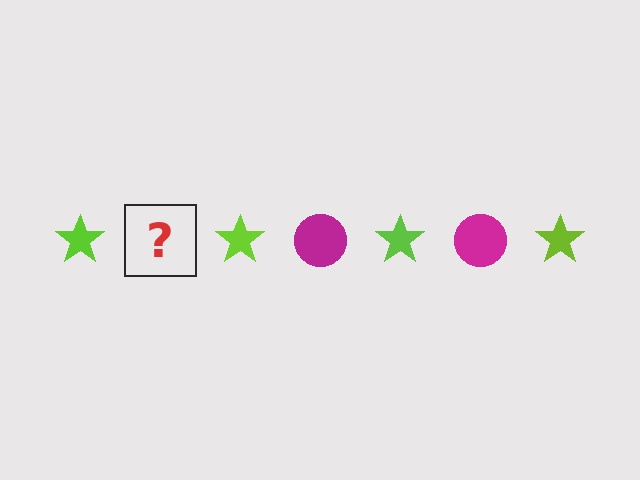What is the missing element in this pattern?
The missing element is a magenta circle.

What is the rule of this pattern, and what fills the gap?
The rule is that the pattern alternates between lime star and magenta circle. The gap should be filled with a magenta circle.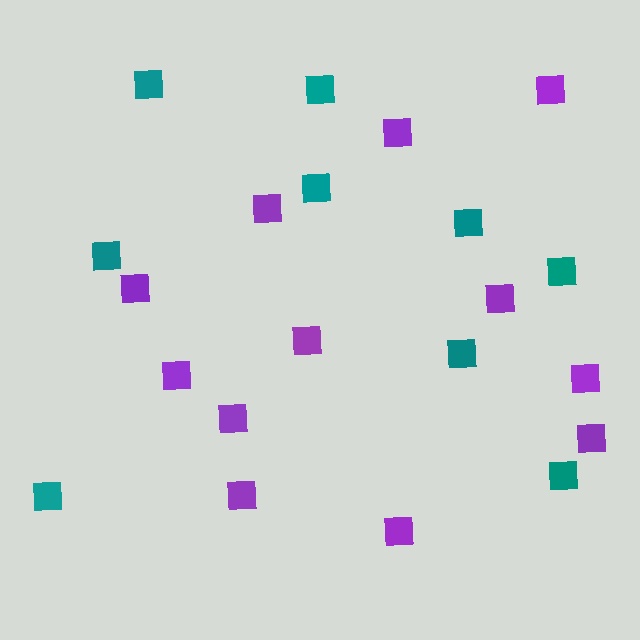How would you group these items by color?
There are 2 groups: one group of teal squares (9) and one group of purple squares (12).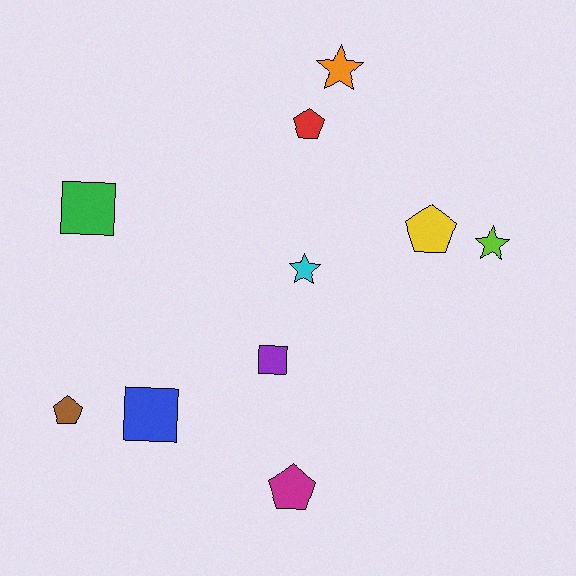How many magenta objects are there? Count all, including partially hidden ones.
There is 1 magenta object.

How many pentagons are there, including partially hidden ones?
There are 4 pentagons.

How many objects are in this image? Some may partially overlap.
There are 10 objects.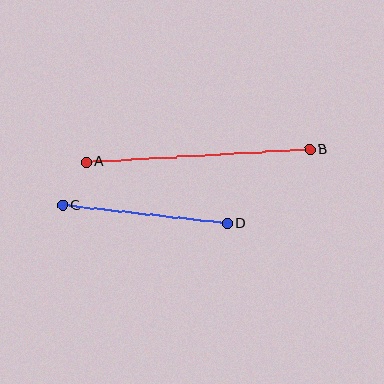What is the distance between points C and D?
The distance is approximately 166 pixels.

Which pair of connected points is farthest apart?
Points A and B are farthest apart.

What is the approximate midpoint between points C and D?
The midpoint is at approximately (145, 214) pixels.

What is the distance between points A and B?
The distance is approximately 224 pixels.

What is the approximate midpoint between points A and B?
The midpoint is at approximately (198, 156) pixels.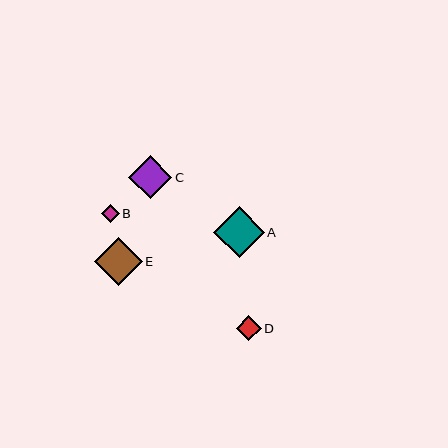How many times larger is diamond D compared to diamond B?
Diamond D is approximately 1.4 times the size of diamond B.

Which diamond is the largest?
Diamond A is the largest with a size of approximately 51 pixels.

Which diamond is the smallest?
Diamond B is the smallest with a size of approximately 18 pixels.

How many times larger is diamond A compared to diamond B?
Diamond A is approximately 2.9 times the size of diamond B.